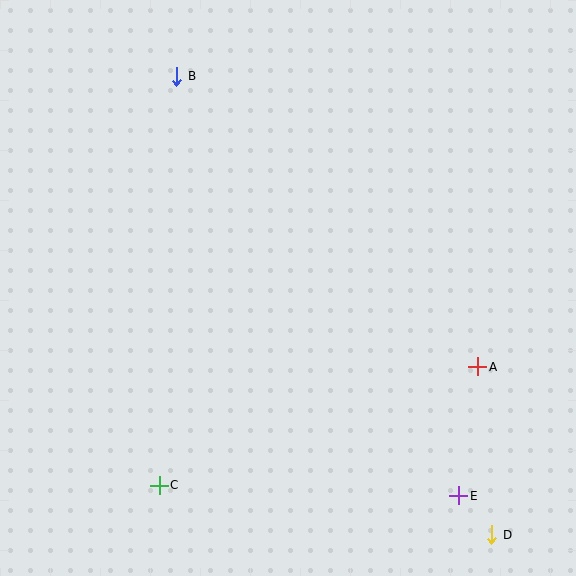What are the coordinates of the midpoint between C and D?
The midpoint between C and D is at (325, 510).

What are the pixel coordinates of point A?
Point A is at (478, 367).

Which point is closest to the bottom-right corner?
Point D is closest to the bottom-right corner.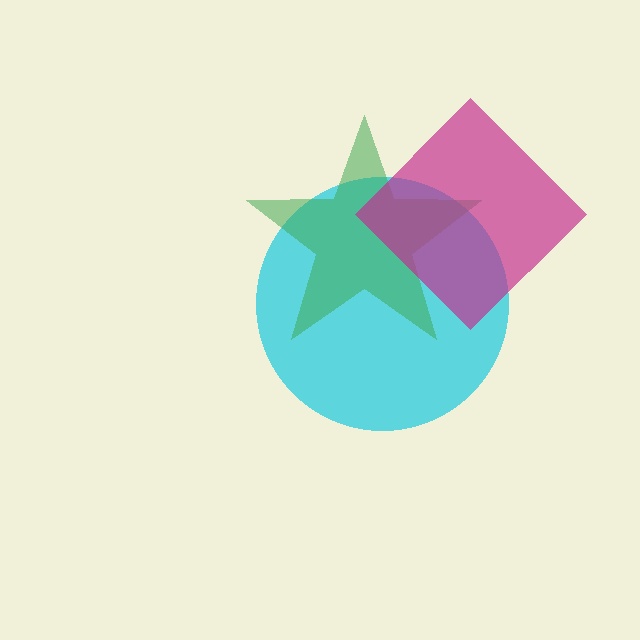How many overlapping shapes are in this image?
There are 3 overlapping shapes in the image.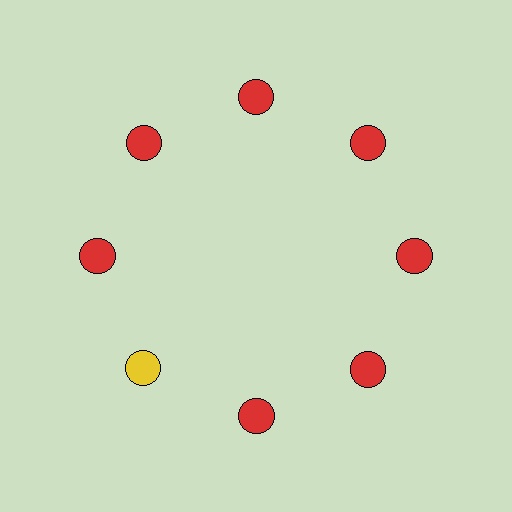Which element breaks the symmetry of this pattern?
The yellow circle at roughly the 8 o'clock position breaks the symmetry. All other shapes are red circles.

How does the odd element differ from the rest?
It has a different color: yellow instead of red.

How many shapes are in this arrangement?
There are 8 shapes arranged in a ring pattern.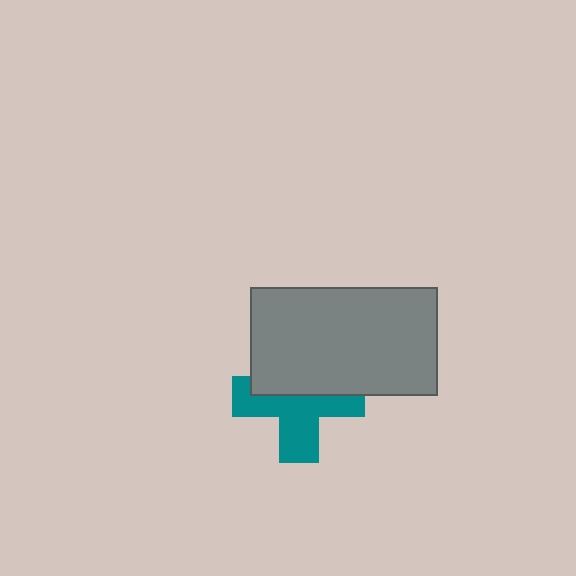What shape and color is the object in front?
The object in front is a gray rectangle.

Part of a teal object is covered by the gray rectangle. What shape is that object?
It is a cross.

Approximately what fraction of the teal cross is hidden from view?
Roughly 45% of the teal cross is hidden behind the gray rectangle.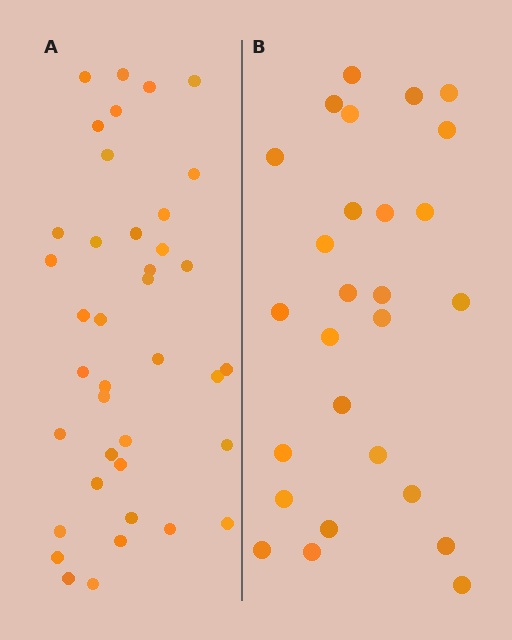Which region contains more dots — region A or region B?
Region A (the left region) has more dots.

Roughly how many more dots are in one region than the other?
Region A has roughly 12 or so more dots than region B.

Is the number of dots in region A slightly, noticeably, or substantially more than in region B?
Region A has noticeably more, but not dramatically so. The ratio is roughly 1.4 to 1.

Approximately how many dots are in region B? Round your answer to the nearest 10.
About 30 dots. (The exact count is 27, which rounds to 30.)